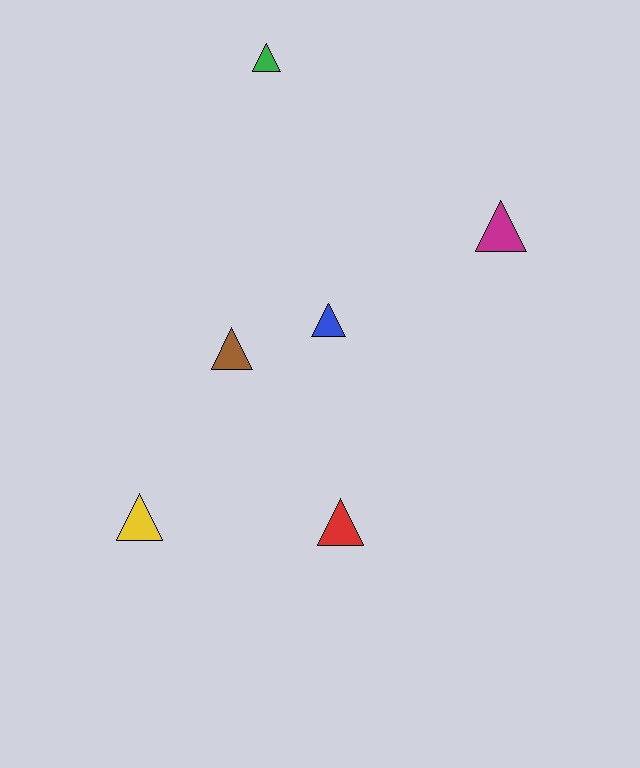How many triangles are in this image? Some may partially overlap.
There are 6 triangles.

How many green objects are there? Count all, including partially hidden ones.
There is 1 green object.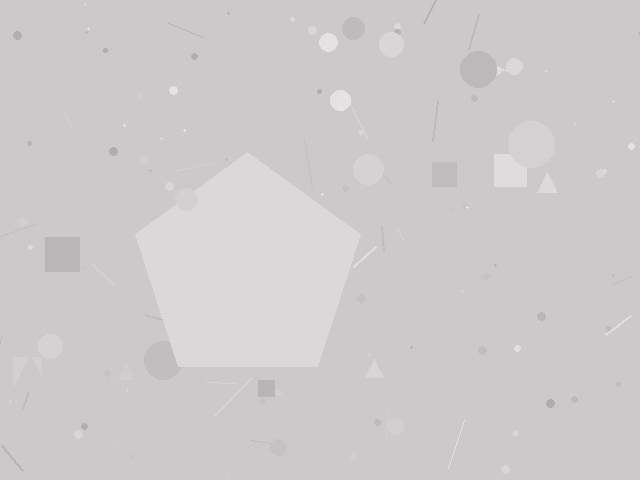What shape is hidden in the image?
A pentagon is hidden in the image.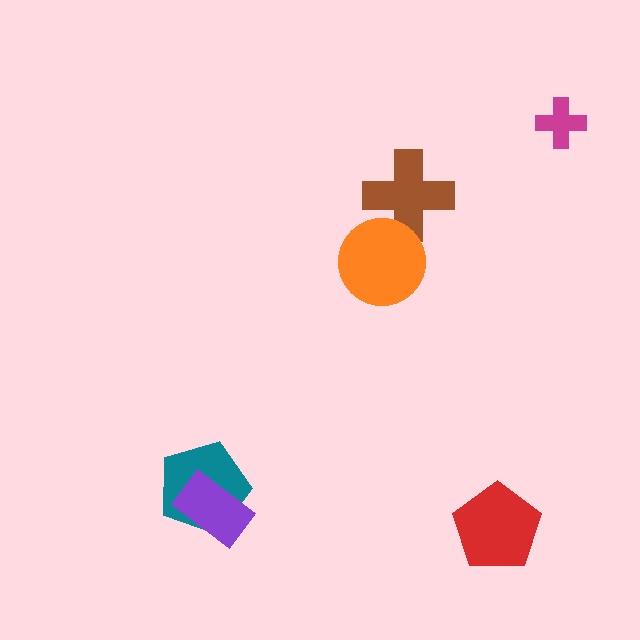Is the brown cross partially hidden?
Yes, it is partially covered by another shape.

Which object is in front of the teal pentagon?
The purple rectangle is in front of the teal pentagon.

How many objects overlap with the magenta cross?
0 objects overlap with the magenta cross.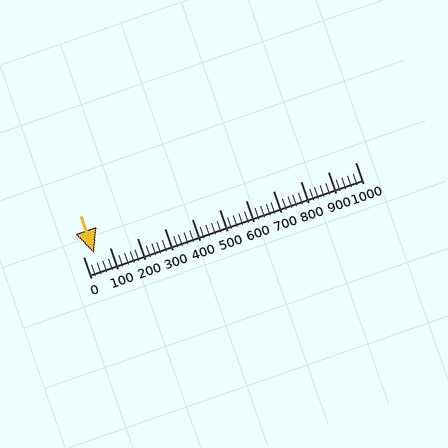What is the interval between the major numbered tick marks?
The major tick marks are spaced 100 units apart.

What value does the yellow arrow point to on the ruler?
The yellow arrow points to approximately 40.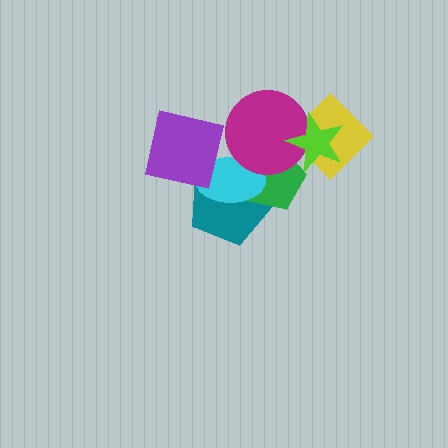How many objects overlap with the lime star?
3 objects overlap with the lime star.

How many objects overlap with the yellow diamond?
2 objects overlap with the yellow diamond.